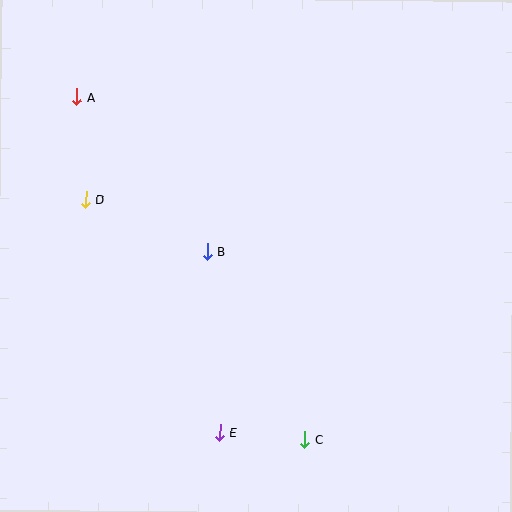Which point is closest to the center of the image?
Point B at (207, 251) is closest to the center.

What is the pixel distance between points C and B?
The distance between C and B is 212 pixels.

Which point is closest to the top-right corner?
Point B is closest to the top-right corner.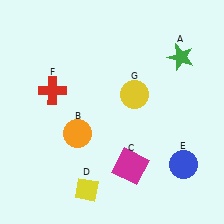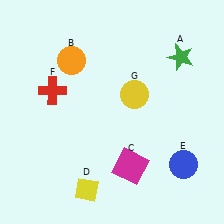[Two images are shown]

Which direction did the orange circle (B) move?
The orange circle (B) moved up.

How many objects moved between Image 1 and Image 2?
1 object moved between the two images.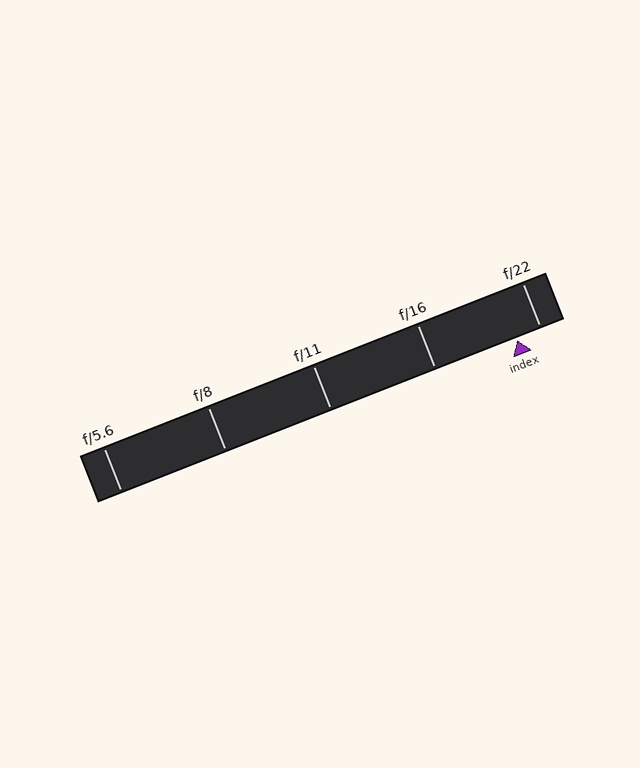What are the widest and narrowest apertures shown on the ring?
The widest aperture shown is f/5.6 and the narrowest is f/22.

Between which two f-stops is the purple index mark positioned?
The index mark is between f/16 and f/22.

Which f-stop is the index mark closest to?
The index mark is closest to f/22.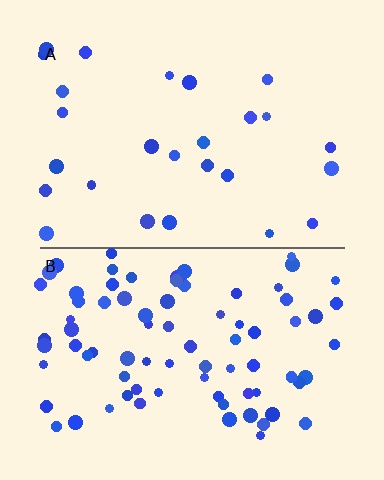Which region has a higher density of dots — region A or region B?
B (the bottom).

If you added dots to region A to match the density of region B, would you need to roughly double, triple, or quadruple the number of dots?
Approximately triple.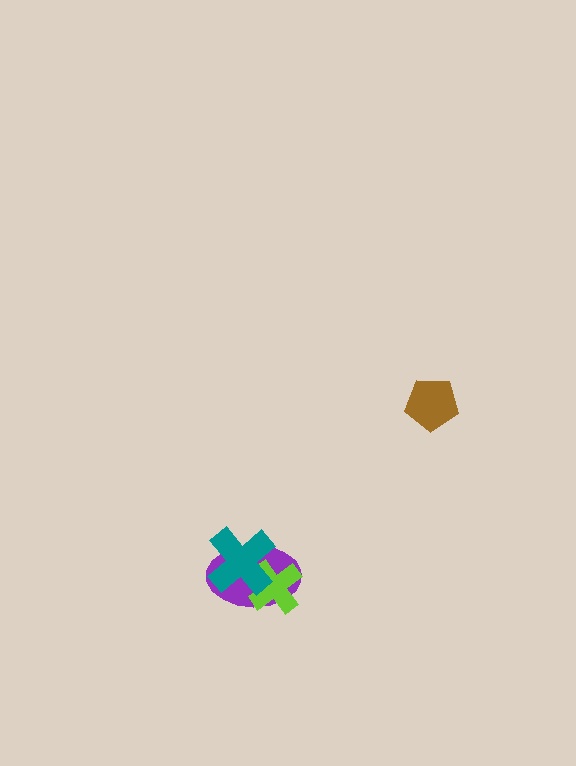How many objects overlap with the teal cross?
2 objects overlap with the teal cross.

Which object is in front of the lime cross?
The teal cross is in front of the lime cross.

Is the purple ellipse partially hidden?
Yes, it is partially covered by another shape.